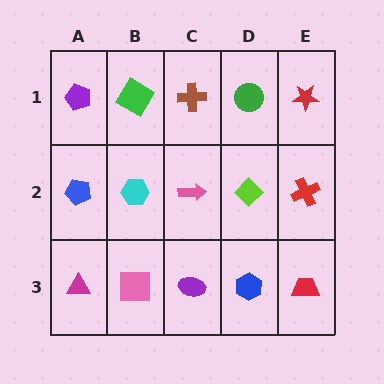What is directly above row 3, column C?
A pink arrow.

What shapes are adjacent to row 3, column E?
A red cross (row 2, column E), a blue hexagon (row 3, column D).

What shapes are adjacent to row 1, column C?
A pink arrow (row 2, column C), a green diamond (row 1, column B), a green circle (row 1, column D).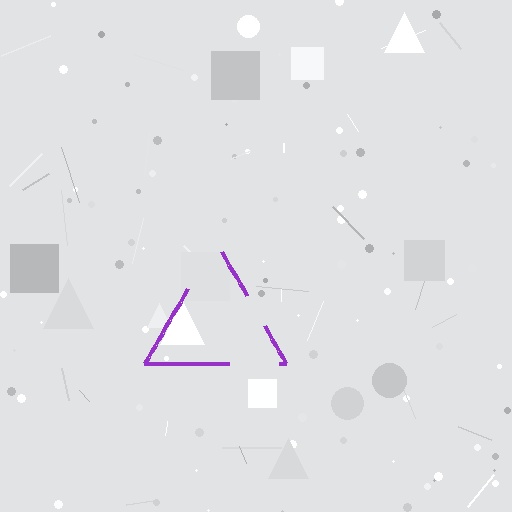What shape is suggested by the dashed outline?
The dashed outline suggests a triangle.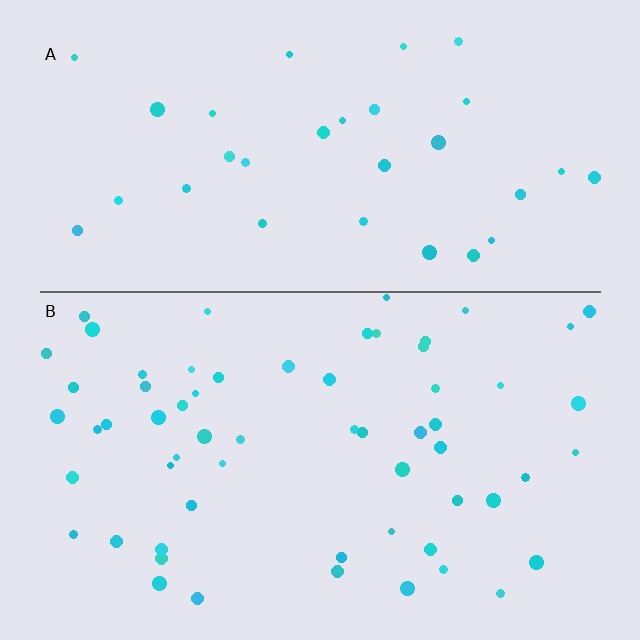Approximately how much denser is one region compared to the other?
Approximately 1.9× — region B over region A.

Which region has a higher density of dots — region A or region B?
B (the bottom).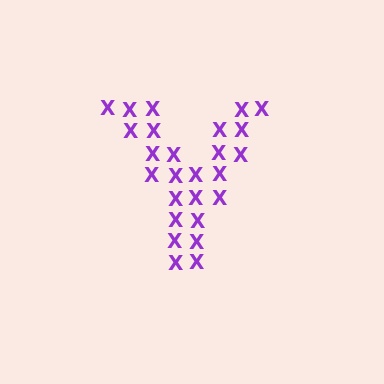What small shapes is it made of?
It is made of small letter X's.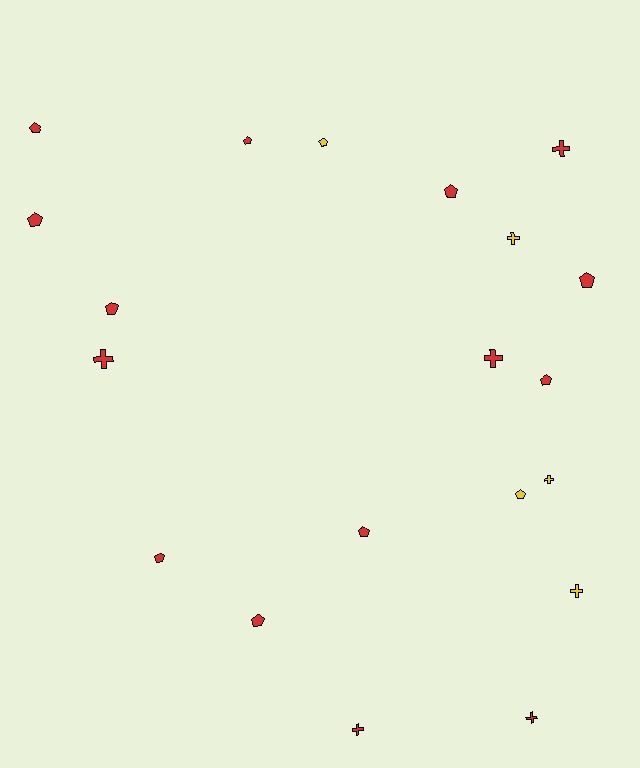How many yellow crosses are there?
There are 3 yellow crosses.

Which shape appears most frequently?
Pentagon, with 12 objects.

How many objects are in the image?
There are 20 objects.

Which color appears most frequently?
Red, with 15 objects.